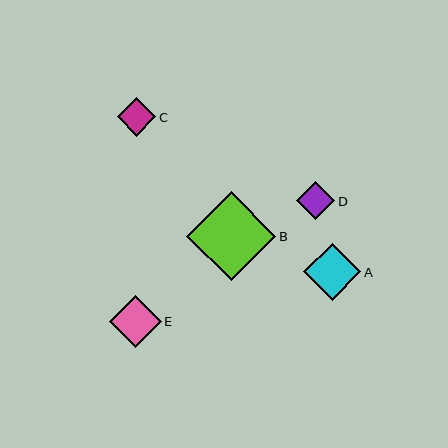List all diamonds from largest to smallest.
From largest to smallest: B, A, E, C, D.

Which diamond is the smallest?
Diamond D is the smallest with a size of approximately 38 pixels.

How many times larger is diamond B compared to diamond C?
Diamond B is approximately 2.3 times the size of diamond C.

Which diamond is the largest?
Diamond B is the largest with a size of approximately 89 pixels.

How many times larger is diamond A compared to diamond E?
Diamond A is approximately 1.1 times the size of diamond E.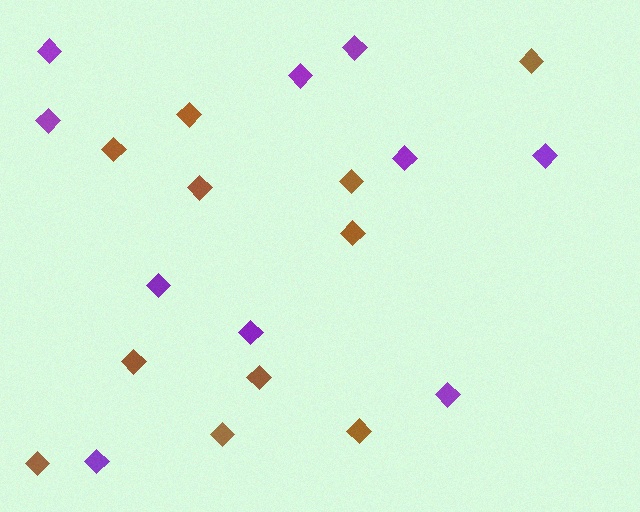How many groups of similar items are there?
There are 2 groups: one group of brown diamonds (11) and one group of purple diamonds (10).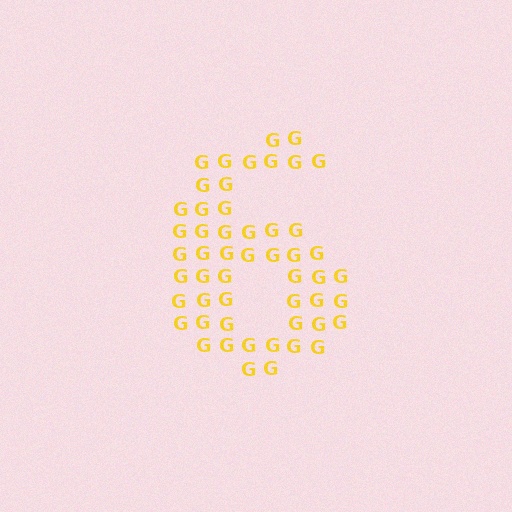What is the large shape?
The large shape is the digit 6.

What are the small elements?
The small elements are letter G's.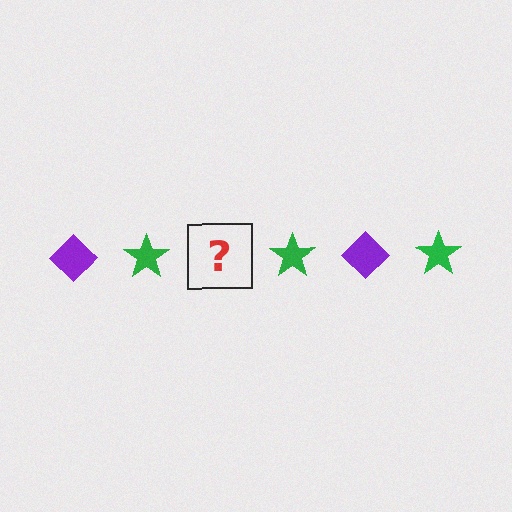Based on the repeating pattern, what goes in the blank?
The blank should be a purple diamond.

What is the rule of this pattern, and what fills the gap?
The rule is that the pattern alternates between purple diamond and green star. The gap should be filled with a purple diamond.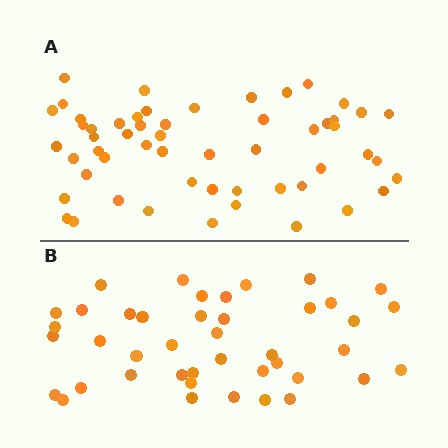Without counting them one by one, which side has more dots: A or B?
Region A (the top region) has more dots.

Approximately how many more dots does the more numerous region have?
Region A has approximately 15 more dots than region B.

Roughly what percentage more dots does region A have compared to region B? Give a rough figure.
About 30% more.